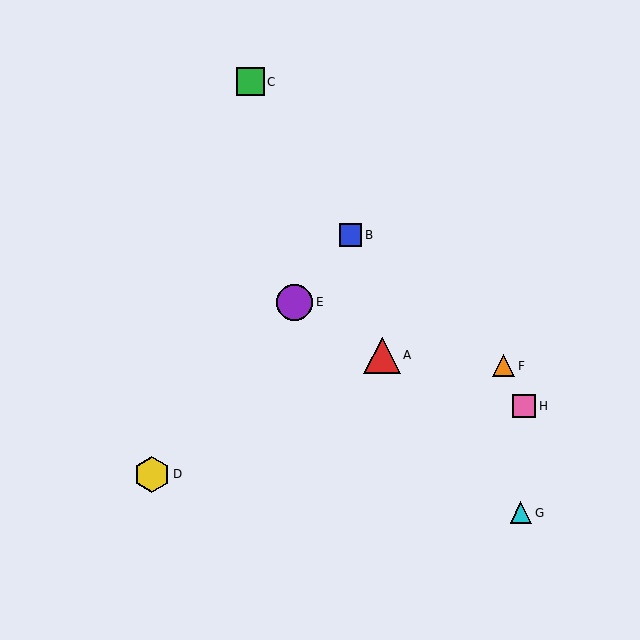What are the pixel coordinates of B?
Object B is at (350, 235).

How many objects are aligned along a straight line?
3 objects (B, D, E) are aligned along a straight line.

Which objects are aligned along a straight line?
Objects B, D, E are aligned along a straight line.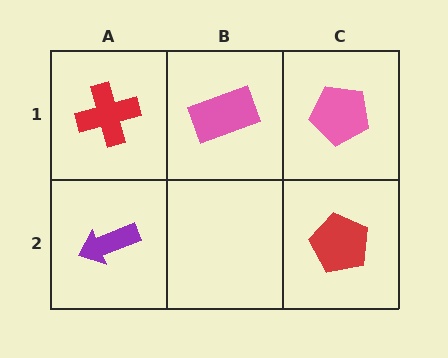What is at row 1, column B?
A pink rectangle.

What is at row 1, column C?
A pink pentagon.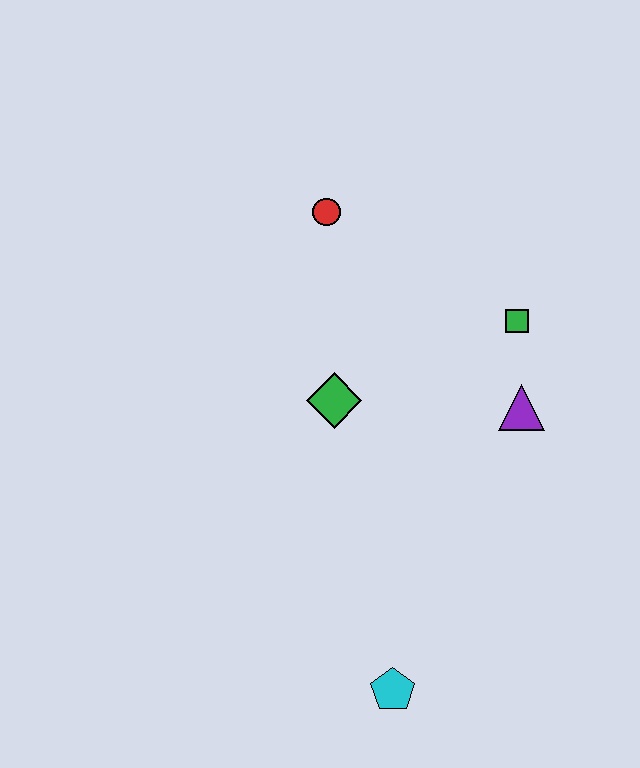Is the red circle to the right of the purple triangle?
No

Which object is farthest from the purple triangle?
The cyan pentagon is farthest from the purple triangle.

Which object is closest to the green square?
The purple triangle is closest to the green square.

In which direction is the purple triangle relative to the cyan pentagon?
The purple triangle is above the cyan pentagon.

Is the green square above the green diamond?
Yes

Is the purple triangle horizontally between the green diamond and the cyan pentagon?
No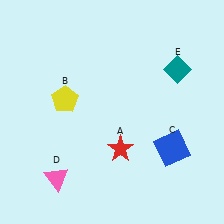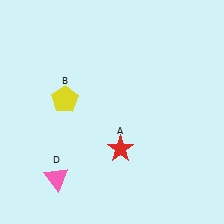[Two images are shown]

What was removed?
The blue square (C), the teal diamond (E) were removed in Image 2.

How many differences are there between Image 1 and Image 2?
There are 2 differences between the two images.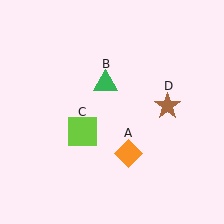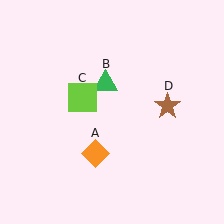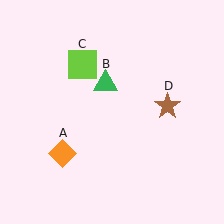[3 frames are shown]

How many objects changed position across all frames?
2 objects changed position: orange diamond (object A), lime square (object C).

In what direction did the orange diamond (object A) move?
The orange diamond (object A) moved left.